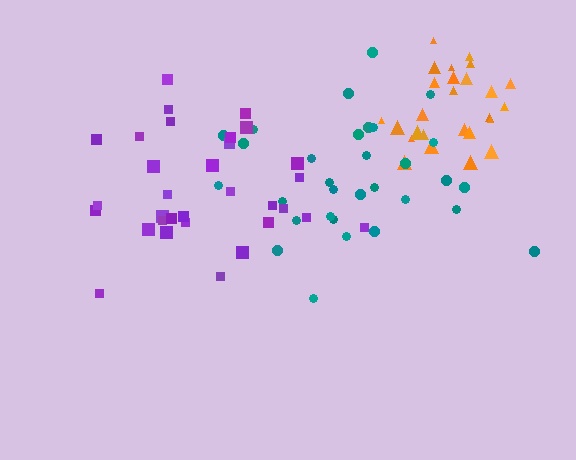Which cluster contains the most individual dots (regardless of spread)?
Purple (32).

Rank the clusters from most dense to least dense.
orange, teal, purple.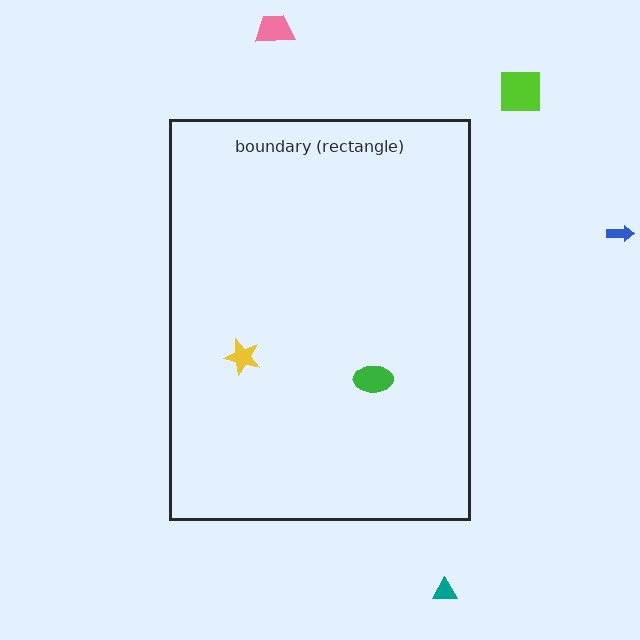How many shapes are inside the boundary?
2 inside, 4 outside.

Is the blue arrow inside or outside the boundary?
Outside.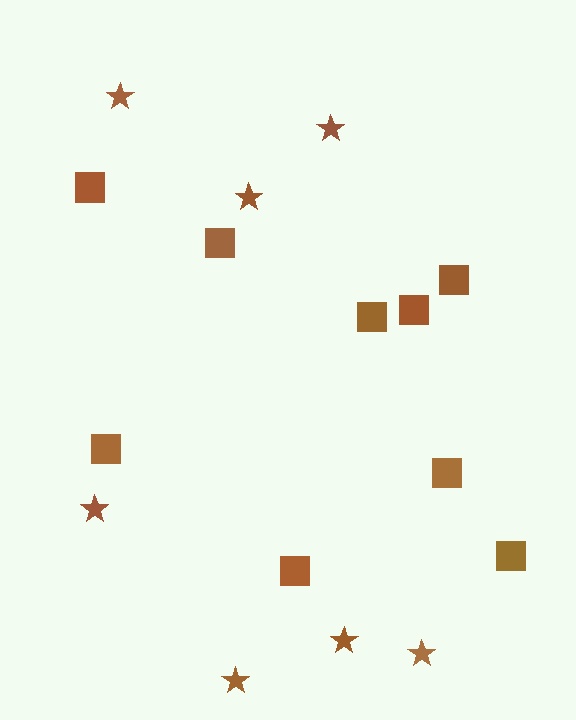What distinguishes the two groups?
There are 2 groups: one group of squares (9) and one group of stars (7).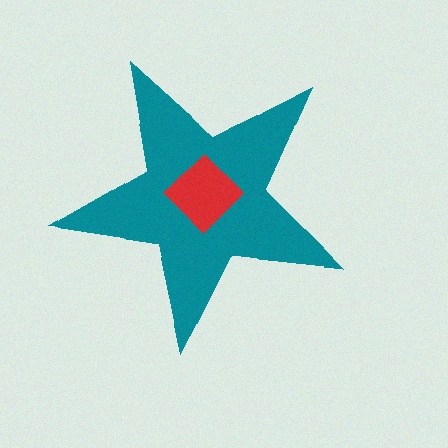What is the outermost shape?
The teal star.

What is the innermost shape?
The red diamond.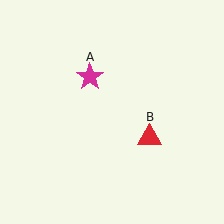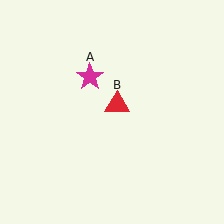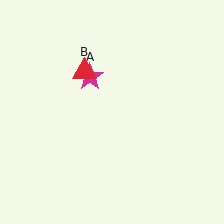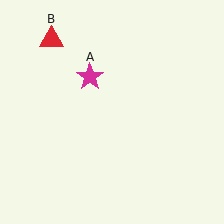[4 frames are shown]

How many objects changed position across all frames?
1 object changed position: red triangle (object B).